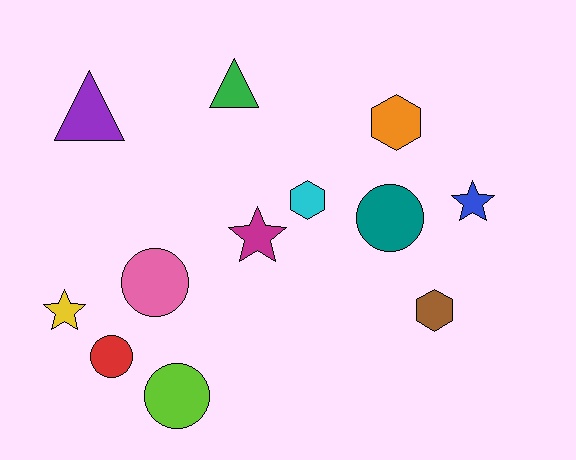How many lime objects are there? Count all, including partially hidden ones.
There is 1 lime object.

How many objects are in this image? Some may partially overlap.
There are 12 objects.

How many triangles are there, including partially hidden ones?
There are 2 triangles.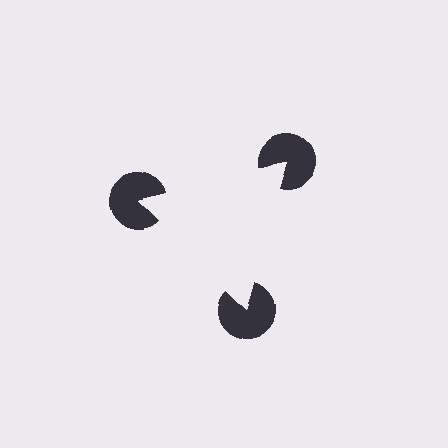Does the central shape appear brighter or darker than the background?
It typically appears slightly brighter than the background, even though no actual brightness change is drawn.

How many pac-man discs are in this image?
There are 3 — one at each vertex of the illusory triangle.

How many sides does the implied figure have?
3 sides.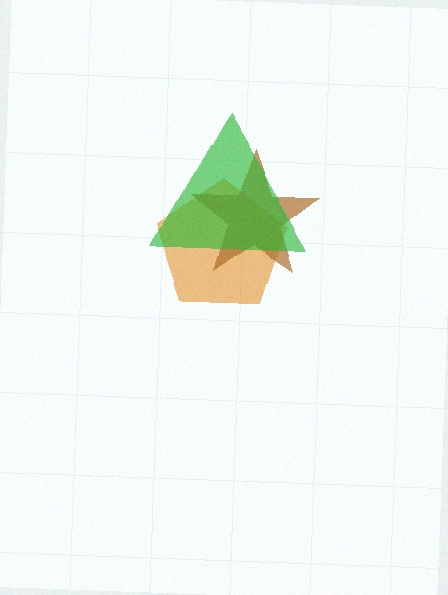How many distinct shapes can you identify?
There are 3 distinct shapes: an orange pentagon, a brown star, a green triangle.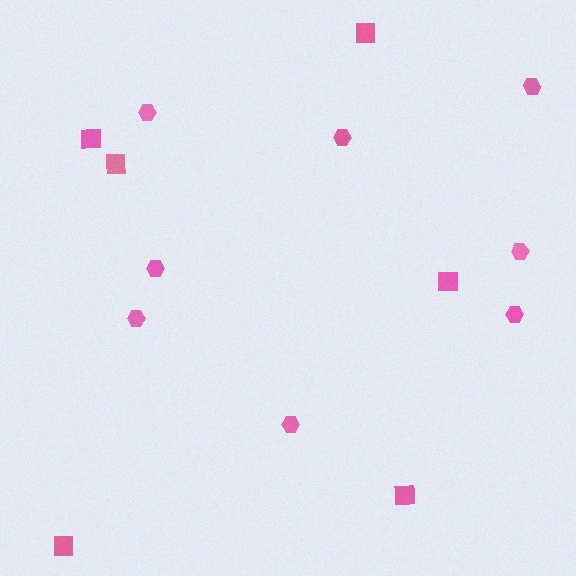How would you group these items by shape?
There are 2 groups: one group of squares (6) and one group of hexagons (8).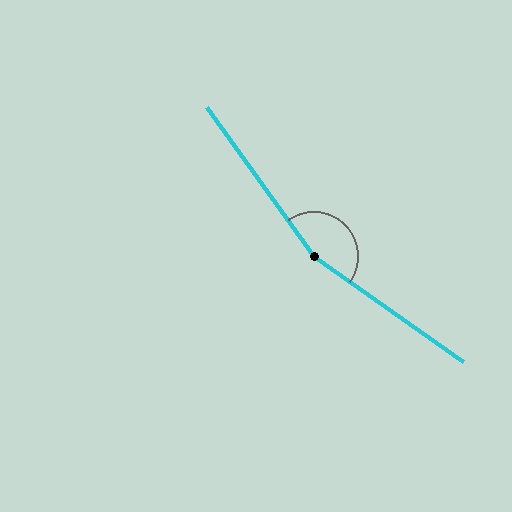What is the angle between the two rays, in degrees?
Approximately 161 degrees.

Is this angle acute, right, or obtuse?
It is obtuse.